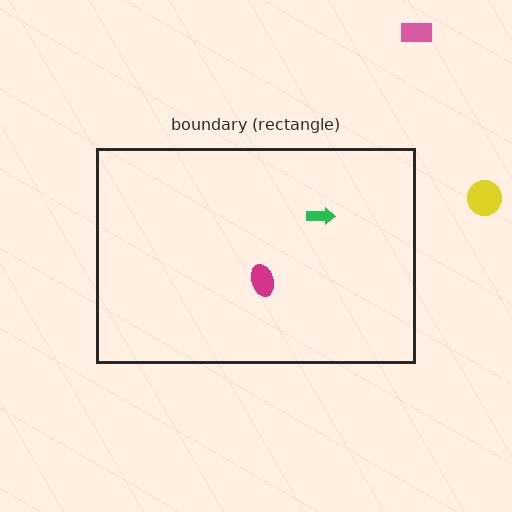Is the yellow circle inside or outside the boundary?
Outside.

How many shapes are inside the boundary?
2 inside, 2 outside.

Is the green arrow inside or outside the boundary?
Inside.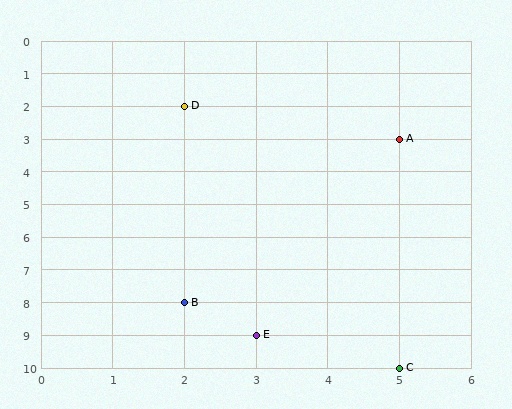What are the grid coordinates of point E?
Point E is at grid coordinates (3, 9).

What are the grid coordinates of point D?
Point D is at grid coordinates (2, 2).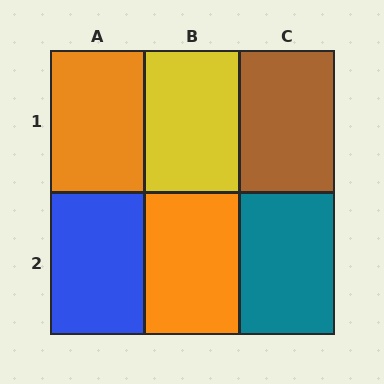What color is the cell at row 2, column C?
Teal.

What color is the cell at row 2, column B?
Orange.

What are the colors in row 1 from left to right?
Orange, yellow, brown.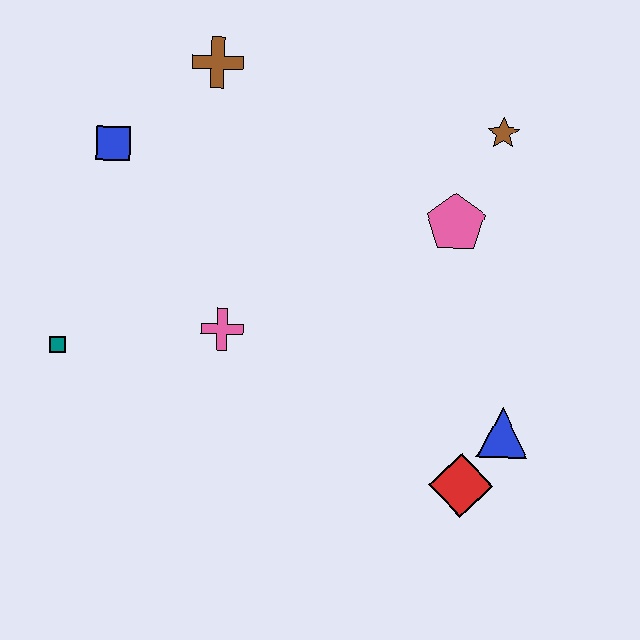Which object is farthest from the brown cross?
The red diamond is farthest from the brown cross.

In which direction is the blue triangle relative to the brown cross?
The blue triangle is below the brown cross.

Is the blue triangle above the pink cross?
No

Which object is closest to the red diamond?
The blue triangle is closest to the red diamond.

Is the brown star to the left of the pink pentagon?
No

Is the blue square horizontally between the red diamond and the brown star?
No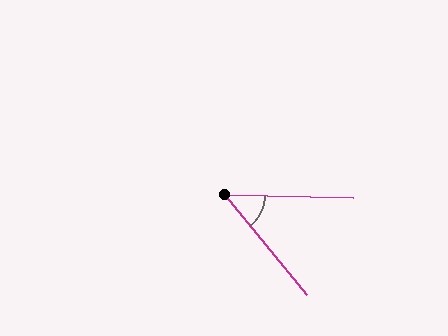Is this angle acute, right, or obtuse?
It is acute.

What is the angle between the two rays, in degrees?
Approximately 49 degrees.